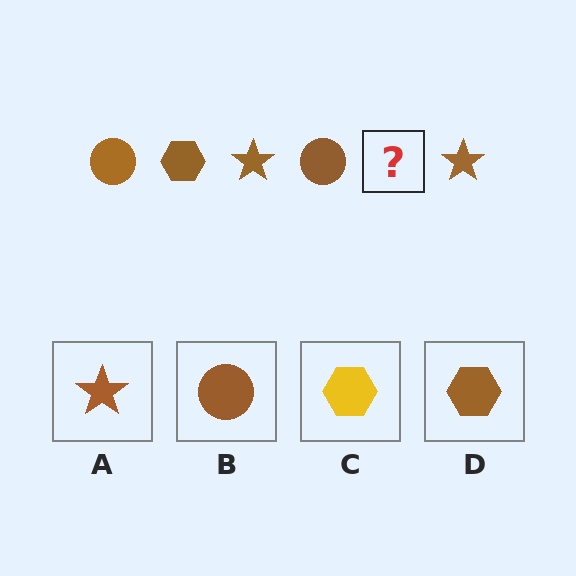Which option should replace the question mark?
Option D.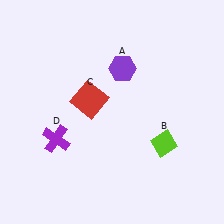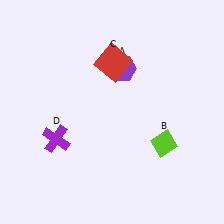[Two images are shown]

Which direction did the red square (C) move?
The red square (C) moved up.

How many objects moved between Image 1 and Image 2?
1 object moved between the two images.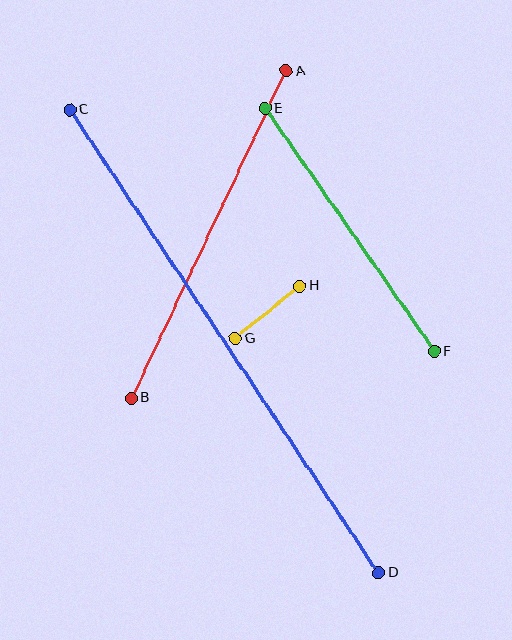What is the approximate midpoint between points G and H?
The midpoint is at approximately (268, 312) pixels.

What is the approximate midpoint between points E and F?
The midpoint is at approximately (350, 230) pixels.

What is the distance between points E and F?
The distance is approximately 296 pixels.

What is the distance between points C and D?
The distance is approximately 556 pixels.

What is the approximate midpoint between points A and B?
The midpoint is at approximately (209, 234) pixels.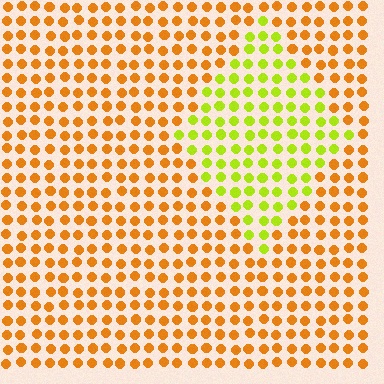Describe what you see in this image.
The image is filled with small orange elements in a uniform arrangement. A diamond-shaped region is visible where the elements are tinted to a slightly different hue, forming a subtle color boundary.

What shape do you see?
I see a diamond.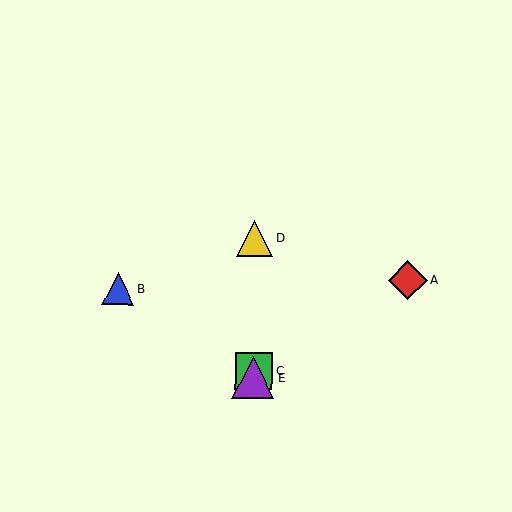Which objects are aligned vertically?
Objects C, D, E are aligned vertically.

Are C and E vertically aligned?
Yes, both are at x≈253.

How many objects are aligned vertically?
3 objects (C, D, E) are aligned vertically.